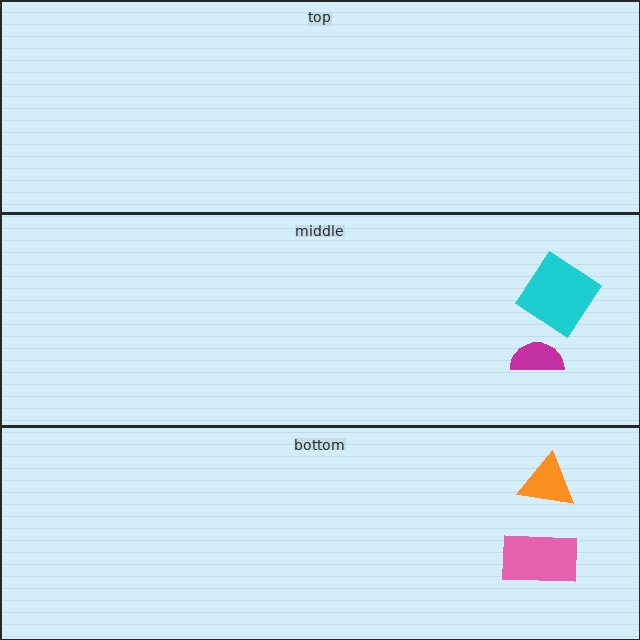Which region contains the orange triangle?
The bottom region.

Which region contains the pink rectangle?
The bottom region.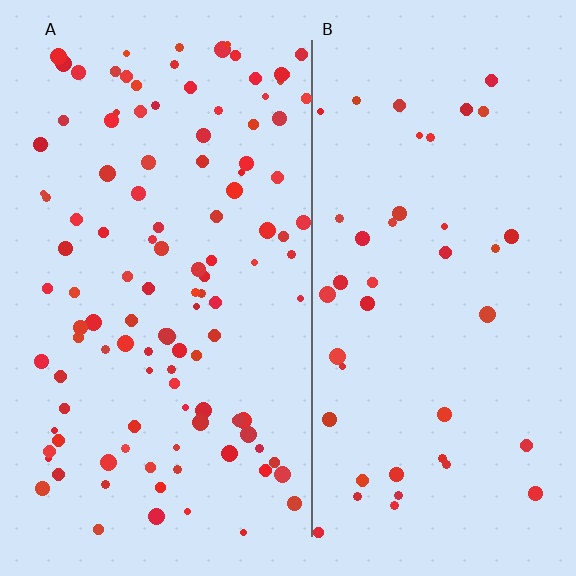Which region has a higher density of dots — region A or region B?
A (the left).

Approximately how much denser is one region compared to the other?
Approximately 2.6× — region A over region B.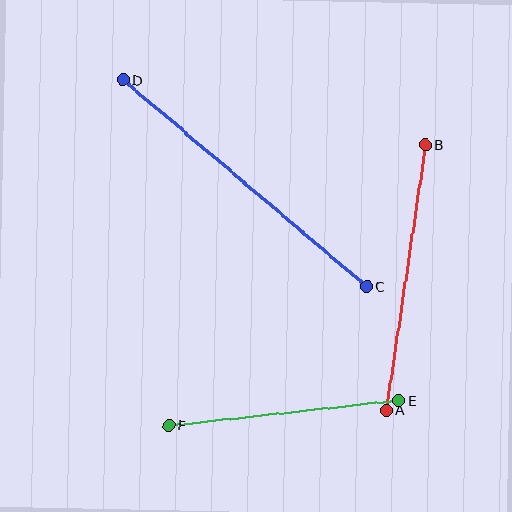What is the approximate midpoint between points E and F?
The midpoint is at approximately (284, 413) pixels.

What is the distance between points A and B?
The distance is approximately 268 pixels.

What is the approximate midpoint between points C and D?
The midpoint is at approximately (245, 183) pixels.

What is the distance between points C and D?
The distance is approximately 319 pixels.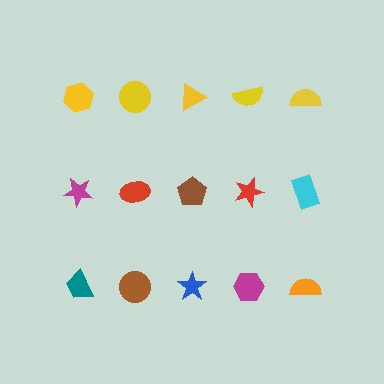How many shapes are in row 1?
5 shapes.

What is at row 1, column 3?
A yellow triangle.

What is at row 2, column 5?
A cyan rectangle.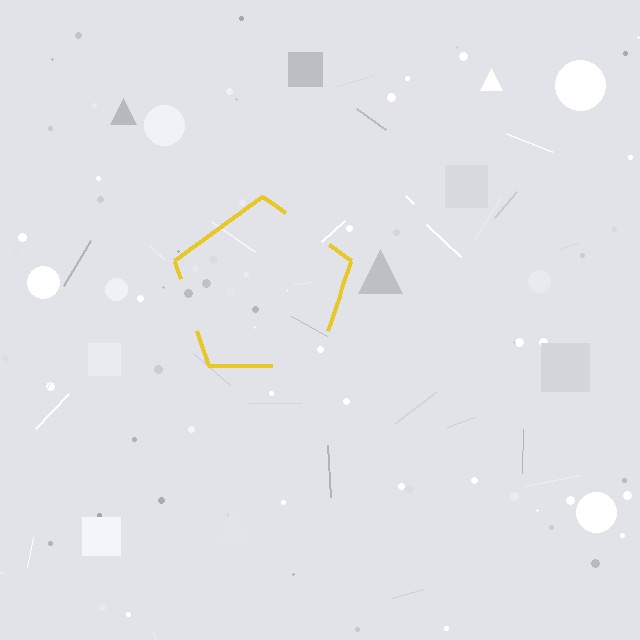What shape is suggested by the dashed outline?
The dashed outline suggests a pentagon.